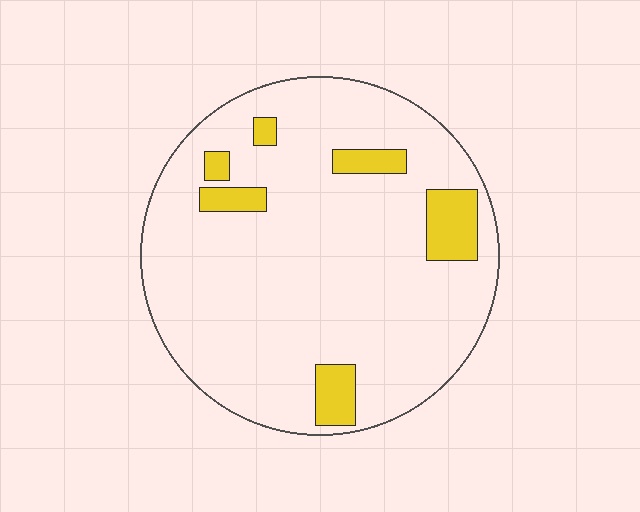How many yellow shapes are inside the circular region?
6.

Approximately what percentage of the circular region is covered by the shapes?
Approximately 10%.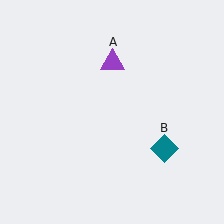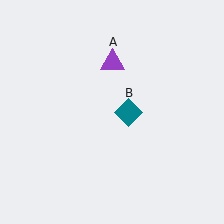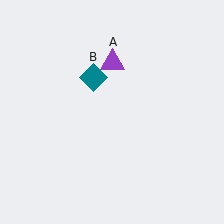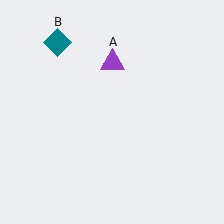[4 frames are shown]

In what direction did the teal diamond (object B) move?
The teal diamond (object B) moved up and to the left.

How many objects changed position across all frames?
1 object changed position: teal diamond (object B).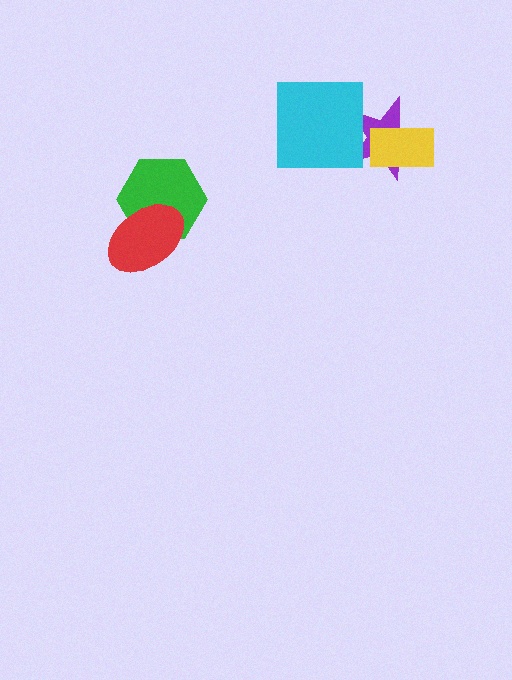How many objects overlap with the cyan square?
1 object overlaps with the cyan square.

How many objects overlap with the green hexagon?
1 object overlaps with the green hexagon.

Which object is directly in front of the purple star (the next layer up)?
The yellow rectangle is directly in front of the purple star.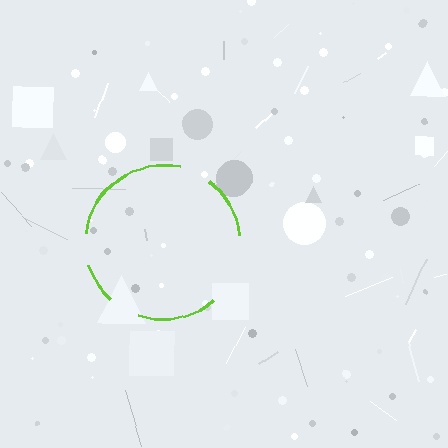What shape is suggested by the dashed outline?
The dashed outline suggests a circle.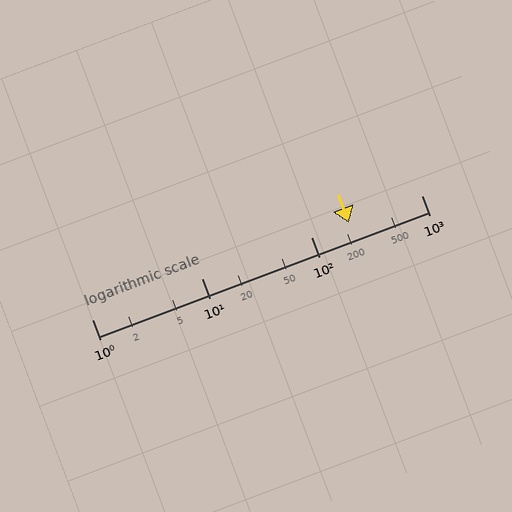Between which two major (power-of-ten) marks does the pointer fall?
The pointer is between 100 and 1000.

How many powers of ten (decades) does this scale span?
The scale spans 3 decades, from 1 to 1000.